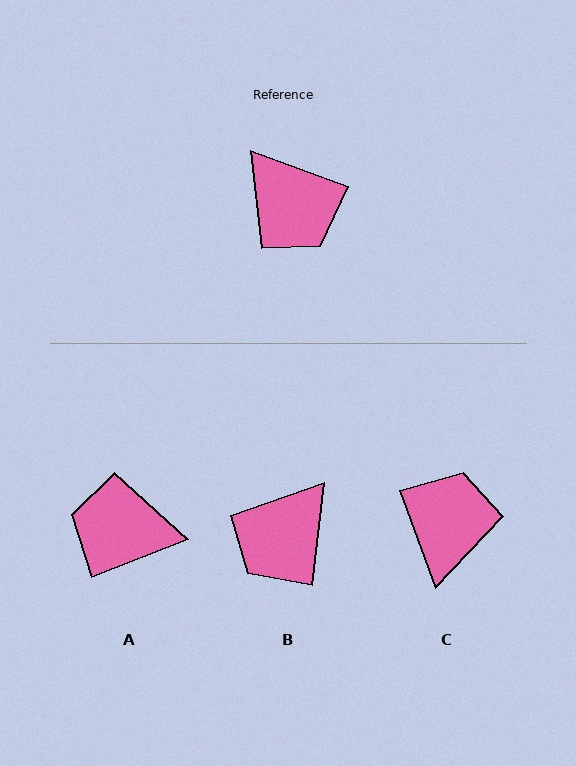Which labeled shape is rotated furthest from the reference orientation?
A, about 138 degrees away.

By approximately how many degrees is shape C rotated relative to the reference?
Approximately 130 degrees counter-clockwise.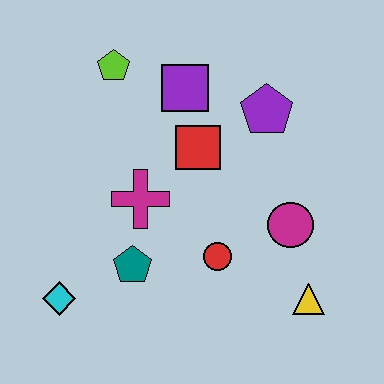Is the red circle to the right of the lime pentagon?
Yes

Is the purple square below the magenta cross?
No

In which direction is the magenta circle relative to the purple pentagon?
The magenta circle is below the purple pentagon.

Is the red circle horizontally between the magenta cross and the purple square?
No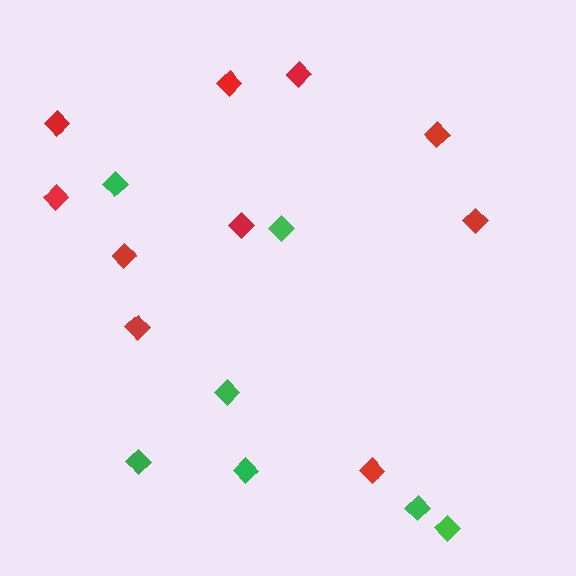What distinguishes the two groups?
There are 2 groups: one group of red diamonds (10) and one group of green diamonds (7).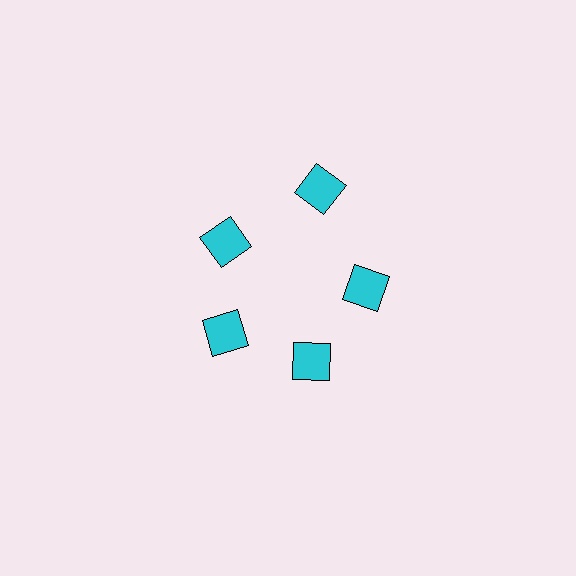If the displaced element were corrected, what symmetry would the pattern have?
It would have 5-fold rotational symmetry — the pattern would map onto itself every 72 degrees.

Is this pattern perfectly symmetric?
No. The 5 cyan squares are arranged in a ring, but one element near the 1 o'clock position is pushed outward from the center, breaking the 5-fold rotational symmetry.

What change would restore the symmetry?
The symmetry would be restored by moving it inward, back onto the ring so that all 5 squares sit at equal angles and equal distance from the center.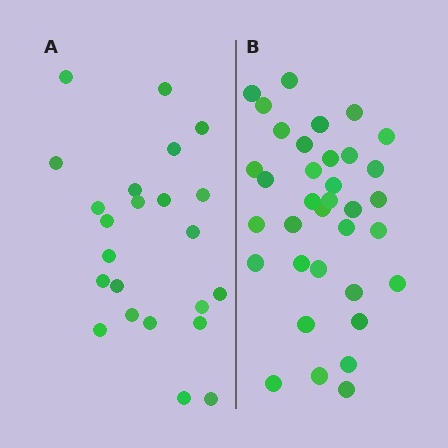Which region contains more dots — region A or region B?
Region B (the right region) has more dots.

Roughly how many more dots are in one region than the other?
Region B has roughly 12 or so more dots than region A.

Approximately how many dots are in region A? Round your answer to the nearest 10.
About 20 dots. (The exact count is 23, which rounds to 20.)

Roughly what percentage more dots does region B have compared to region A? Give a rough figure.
About 50% more.